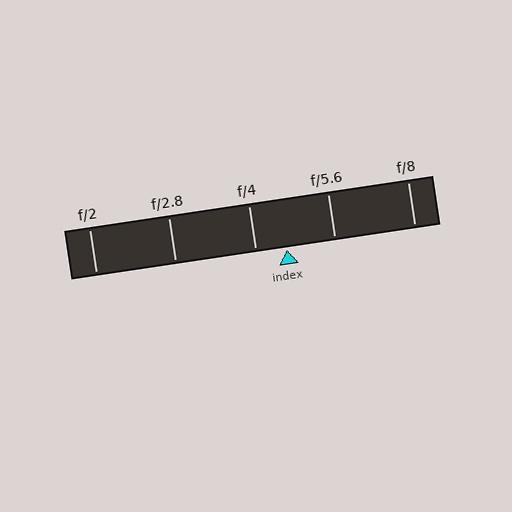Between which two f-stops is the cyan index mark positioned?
The index mark is between f/4 and f/5.6.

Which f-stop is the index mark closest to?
The index mark is closest to f/4.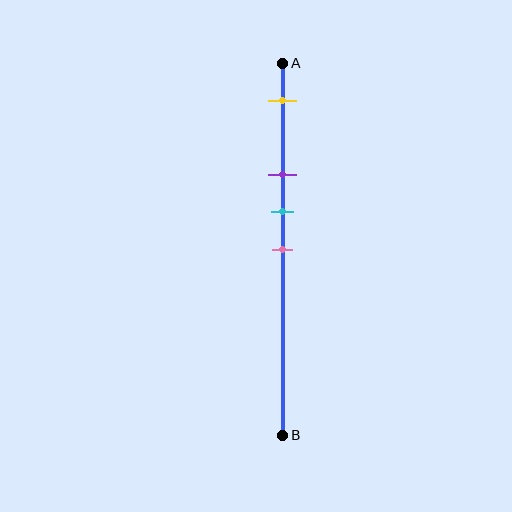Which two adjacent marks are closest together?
The cyan and pink marks are the closest adjacent pair.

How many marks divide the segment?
There are 4 marks dividing the segment.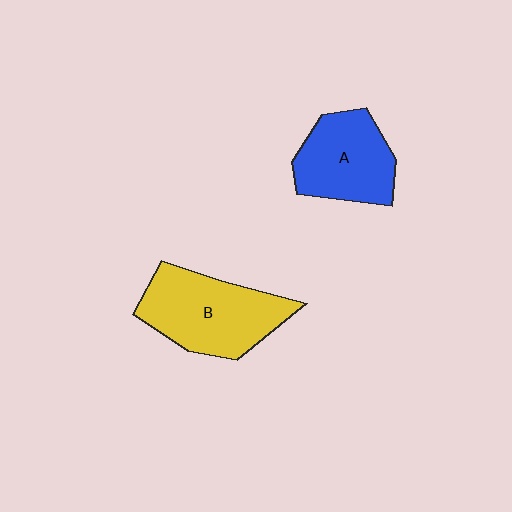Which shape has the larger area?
Shape B (yellow).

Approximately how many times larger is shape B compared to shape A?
Approximately 1.2 times.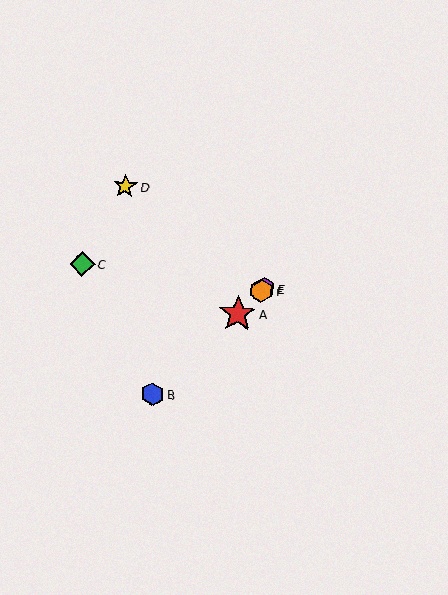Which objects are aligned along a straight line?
Objects A, B, E, F are aligned along a straight line.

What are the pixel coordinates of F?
Object F is at (261, 291).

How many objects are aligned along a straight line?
4 objects (A, B, E, F) are aligned along a straight line.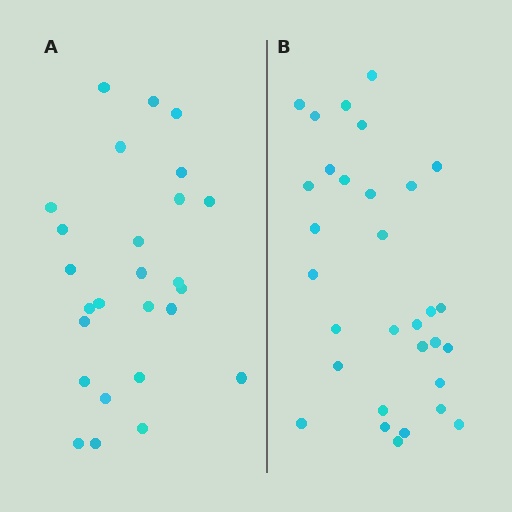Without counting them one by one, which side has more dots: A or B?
Region B (the right region) has more dots.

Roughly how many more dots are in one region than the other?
Region B has about 5 more dots than region A.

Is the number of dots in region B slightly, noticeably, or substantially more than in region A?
Region B has only slightly more — the two regions are fairly close. The ratio is roughly 1.2 to 1.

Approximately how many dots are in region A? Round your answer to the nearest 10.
About 30 dots. (The exact count is 26, which rounds to 30.)